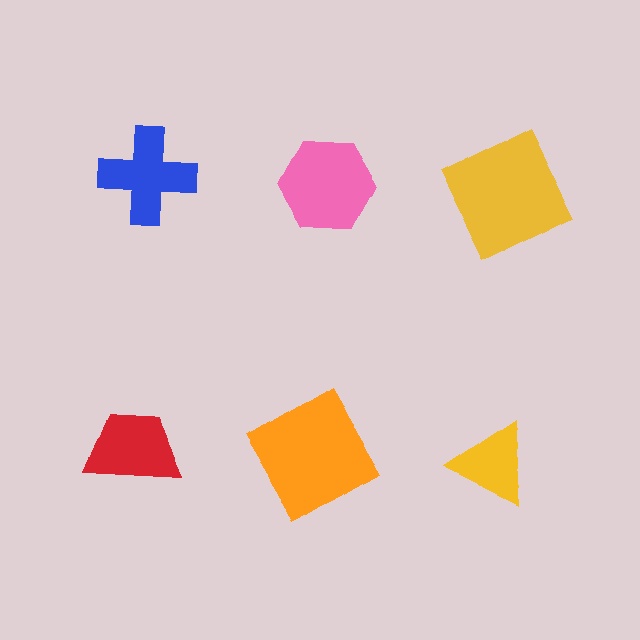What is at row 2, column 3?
A yellow triangle.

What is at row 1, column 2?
A pink hexagon.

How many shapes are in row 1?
3 shapes.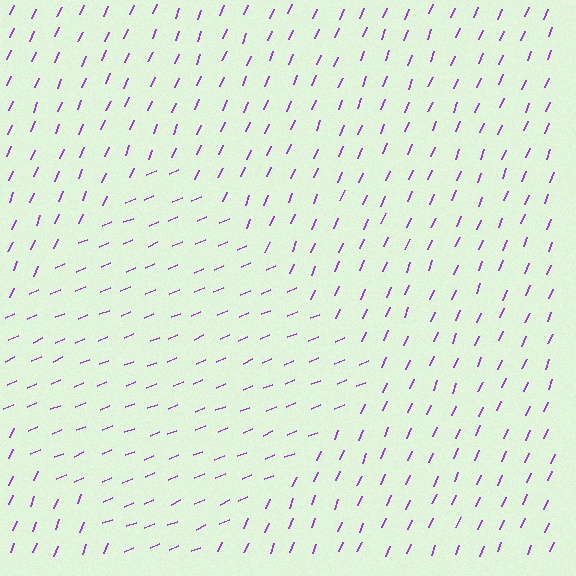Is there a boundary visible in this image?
Yes, there is a texture boundary formed by a change in line orientation.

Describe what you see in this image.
The image is filled with small purple line segments. A diamond region in the image has lines oriented differently from the surrounding lines, creating a visible texture boundary.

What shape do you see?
I see a diamond.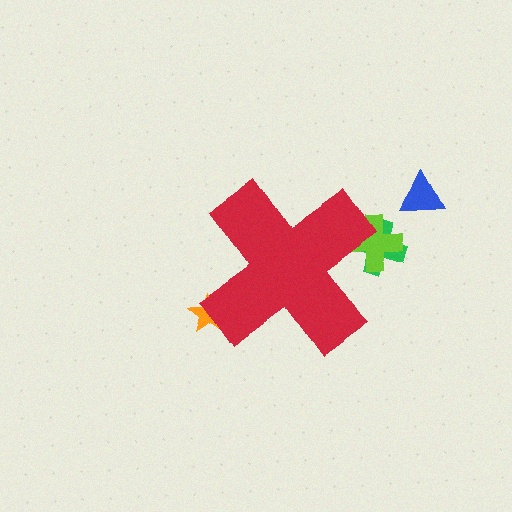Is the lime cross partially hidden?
Yes, the lime cross is partially hidden behind the red cross.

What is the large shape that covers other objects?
A red cross.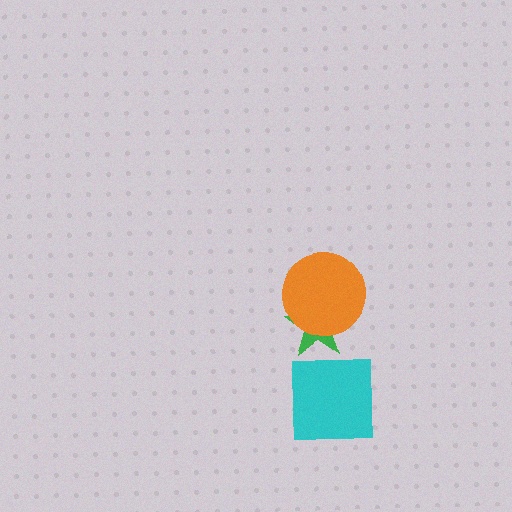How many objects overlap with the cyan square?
0 objects overlap with the cyan square.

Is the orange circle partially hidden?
No, no other shape covers it.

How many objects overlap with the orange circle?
1 object overlaps with the orange circle.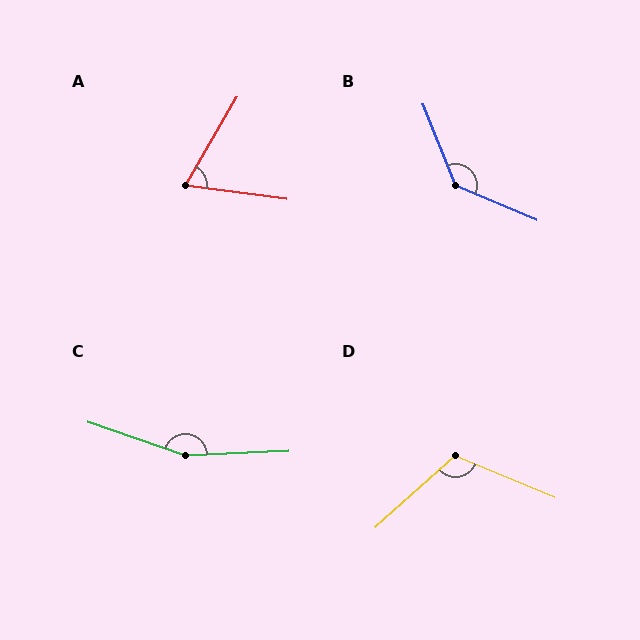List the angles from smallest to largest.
A (67°), D (116°), B (135°), C (158°).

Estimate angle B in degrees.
Approximately 135 degrees.